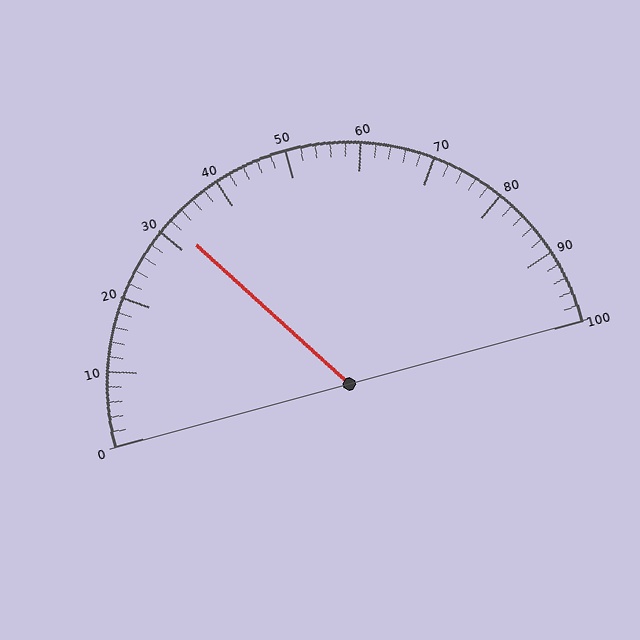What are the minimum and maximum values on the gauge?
The gauge ranges from 0 to 100.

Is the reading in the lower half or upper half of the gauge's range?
The reading is in the lower half of the range (0 to 100).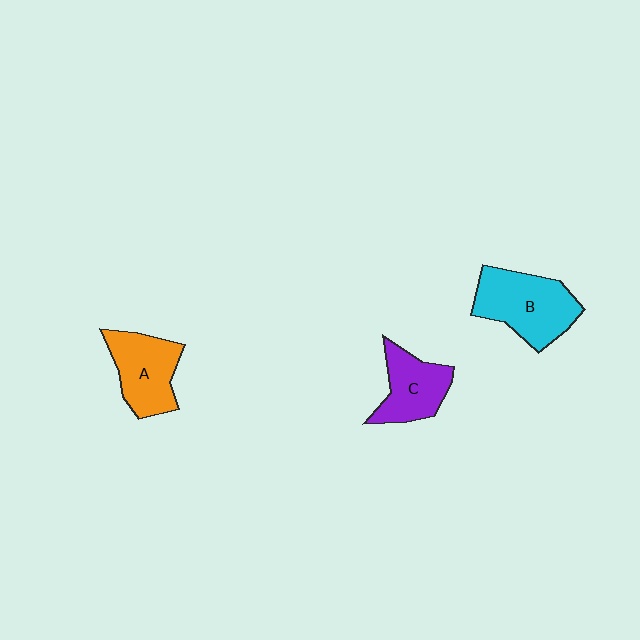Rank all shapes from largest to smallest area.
From largest to smallest: B (cyan), A (orange), C (purple).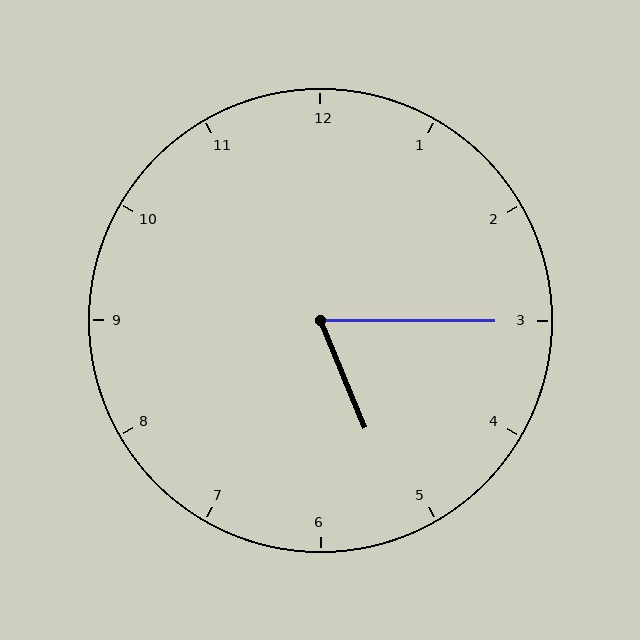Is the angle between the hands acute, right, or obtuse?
It is acute.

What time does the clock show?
5:15.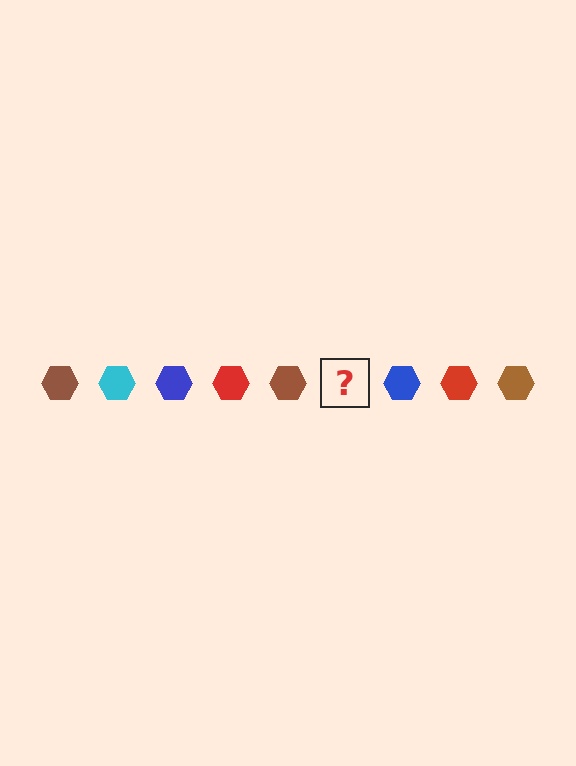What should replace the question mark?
The question mark should be replaced with a cyan hexagon.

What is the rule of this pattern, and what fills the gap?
The rule is that the pattern cycles through brown, cyan, blue, red hexagons. The gap should be filled with a cyan hexagon.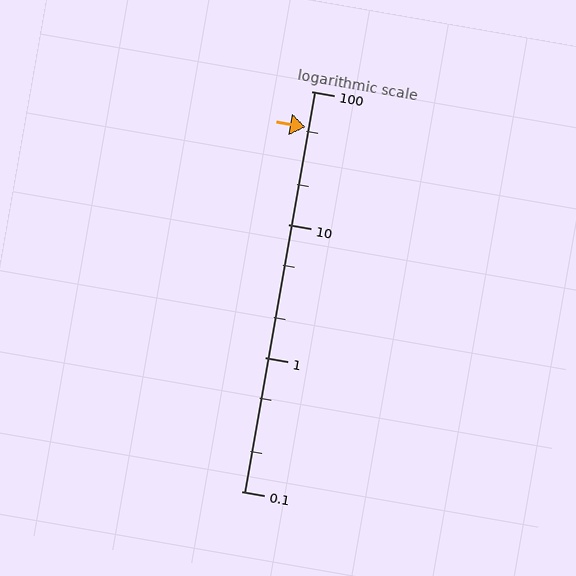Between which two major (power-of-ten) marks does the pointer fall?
The pointer is between 10 and 100.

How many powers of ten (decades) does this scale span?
The scale spans 3 decades, from 0.1 to 100.